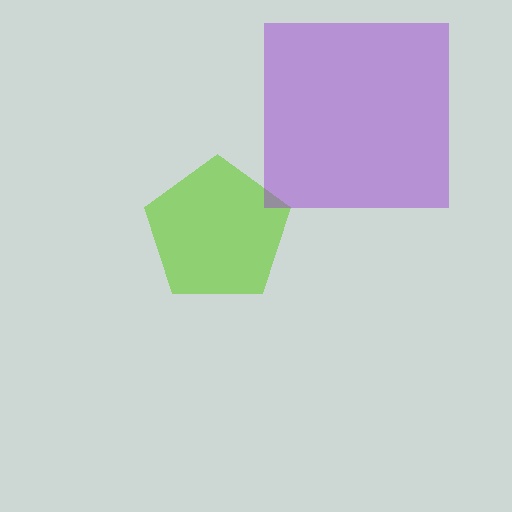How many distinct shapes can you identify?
There are 2 distinct shapes: a lime pentagon, a purple square.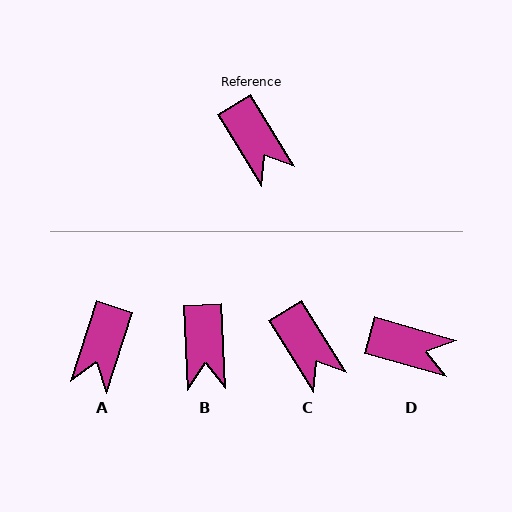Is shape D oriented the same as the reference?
No, it is off by about 42 degrees.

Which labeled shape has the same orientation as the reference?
C.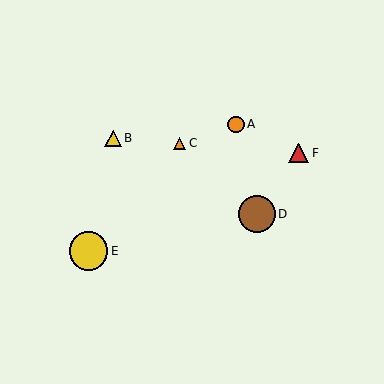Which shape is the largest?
The yellow circle (labeled E) is the largest.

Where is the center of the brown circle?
The center of the brown circle is at (257, 214).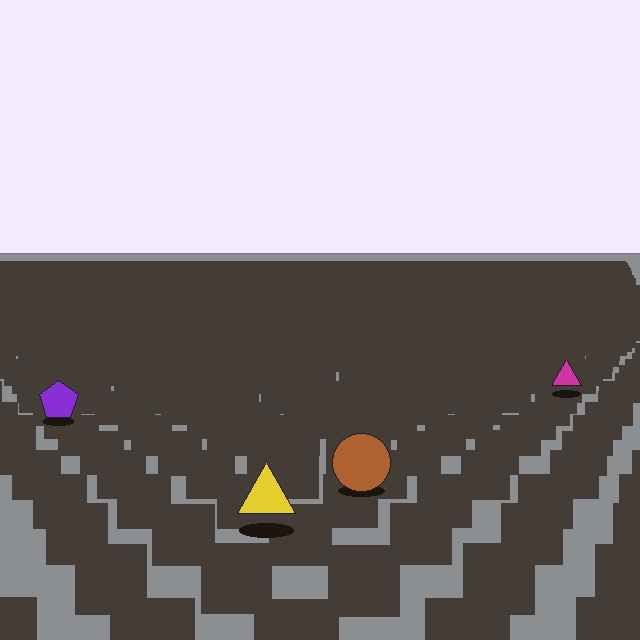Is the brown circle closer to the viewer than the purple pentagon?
Yes. The brown circle is closer — you can tell from the texture gradient: the ground texture is coarser near it.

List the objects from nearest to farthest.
From nearest to farthest: the yellow triangle, the brown circle, the purple pentagon, the magenta triangle.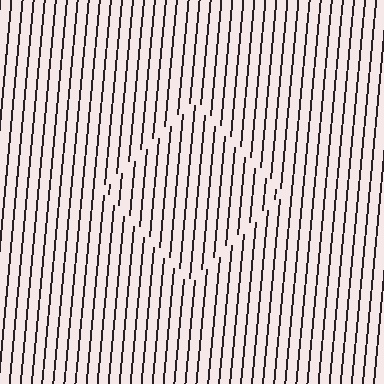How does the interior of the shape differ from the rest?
The interior of the shape contains the same grating, shifted by half a period — the contour is defined by the phase discontinuity where line-ends from the inner and outer gratings abut.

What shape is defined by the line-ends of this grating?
An illusory square. The interior of the shape contains the same grating, shifted by half a period — the contour is defined by the phase discontinuity where line-ends from the inner and outer gratings abut.